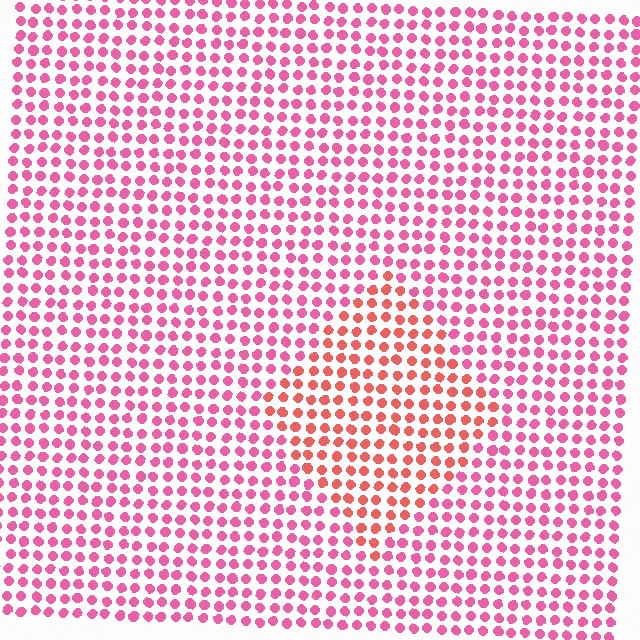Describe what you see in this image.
The image is filled with small pink elements in a uniform arrangement. A diamond-shaped region is visible where the elements are tinted to a slightly different hue, forming a subtle color boundary.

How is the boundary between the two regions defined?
The boundary is defined purely by a slight shift in hue (about 32 degrees). Spacing, size, and orientation are identical on both sides.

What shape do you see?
I see a diamond.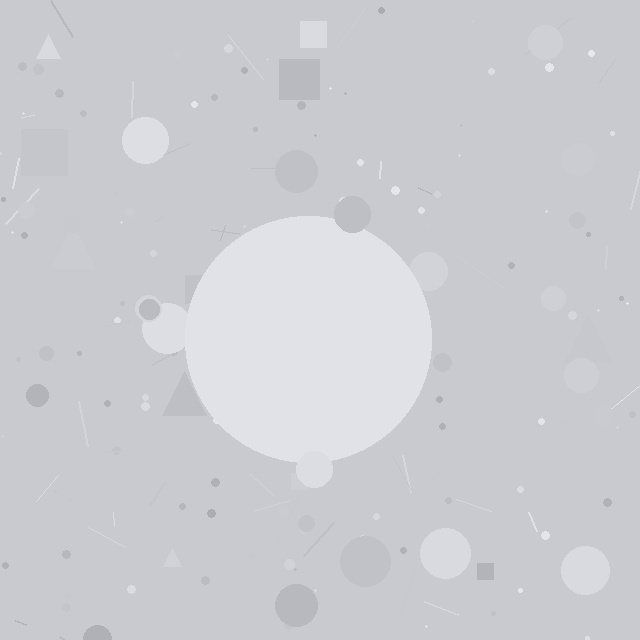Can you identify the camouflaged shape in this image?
The camouflaged shape is a circle.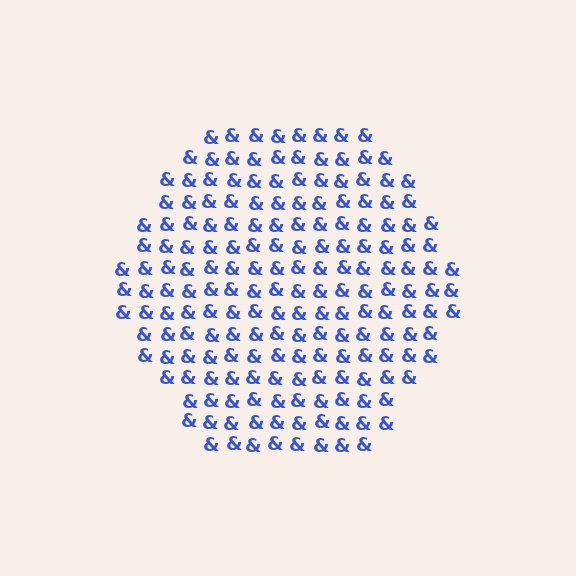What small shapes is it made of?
It is made of small ampersands.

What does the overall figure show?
The overall figure shows a hexagon.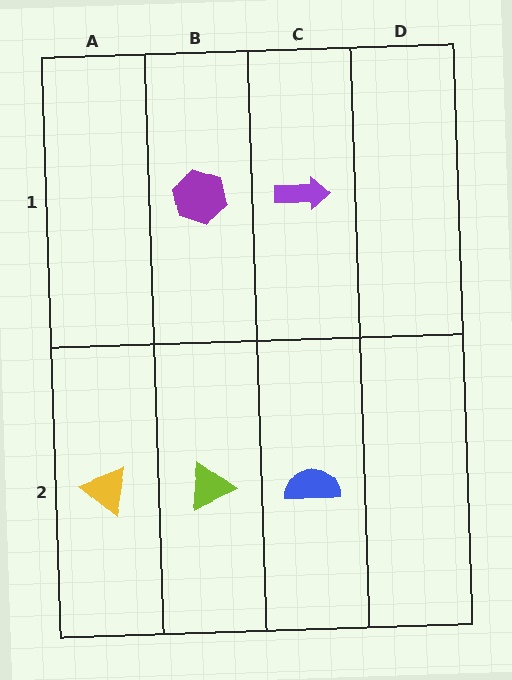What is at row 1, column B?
A purple hexagon.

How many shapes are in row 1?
2 shapes.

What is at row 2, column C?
A blue semicircle.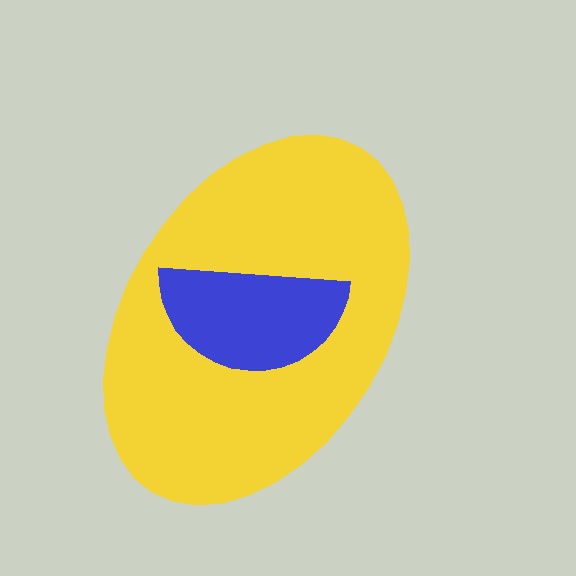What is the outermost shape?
The yellow ellipse.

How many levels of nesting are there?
2.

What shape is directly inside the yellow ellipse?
The blue semicircle.